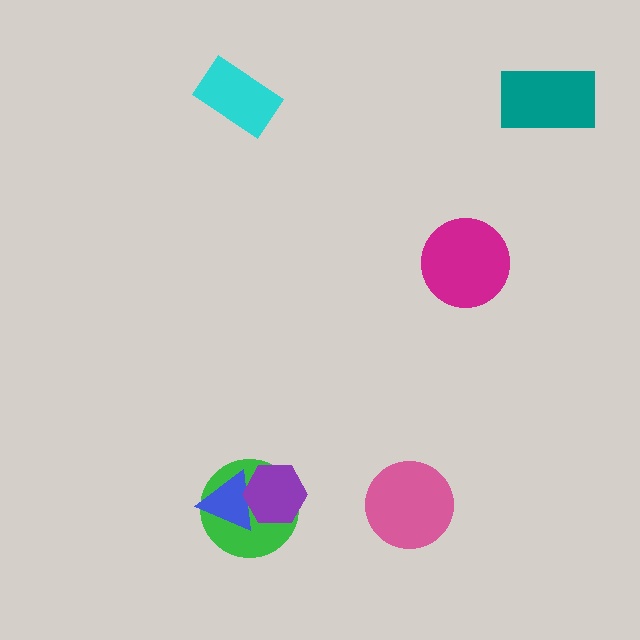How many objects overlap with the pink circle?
0 objects overlap with the pink circle.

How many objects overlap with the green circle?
2 objects overlap with the green circle.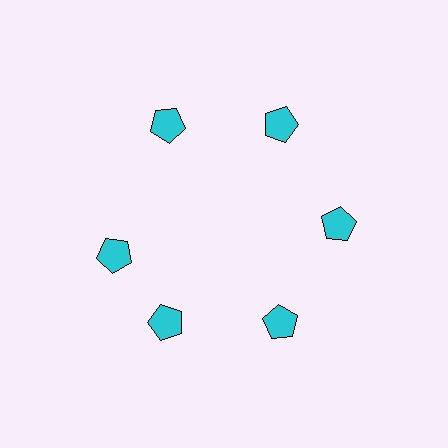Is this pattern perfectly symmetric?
No. The 6 cyan pentagons are arranged in a ring, but one element near the 9 o'clock position is rotated out of alignment along the ring, breaking the 6-fold rotational symmetry.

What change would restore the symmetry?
The symmetry would be restored by rotating it back into even spacing with its neighbors so that all 6 pentagons sit at equal angles and equal distance from the center.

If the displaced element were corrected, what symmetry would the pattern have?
It would have 6-fold rotational symmetry — the pattern would map onto itself every 60 degrees.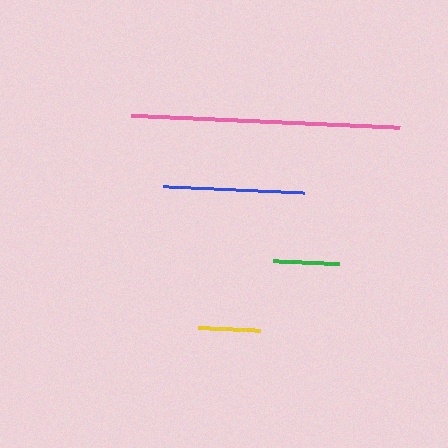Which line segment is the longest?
The pink line is the longest at approximately 269 pixels.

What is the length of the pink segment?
The pink segment is approximately 269 pixels long.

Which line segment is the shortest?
The yellow line is the shortest at approximately 62 pixels.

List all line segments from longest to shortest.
From longest to shortest: pink, blue, green, yellow.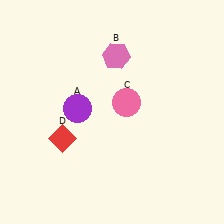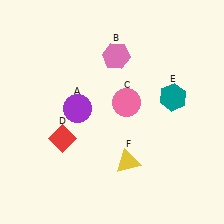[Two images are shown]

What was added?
A teal hexagon (E), a yellow triangle (F) were added in Image 2.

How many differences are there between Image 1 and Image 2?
There are 2 differences between the two images.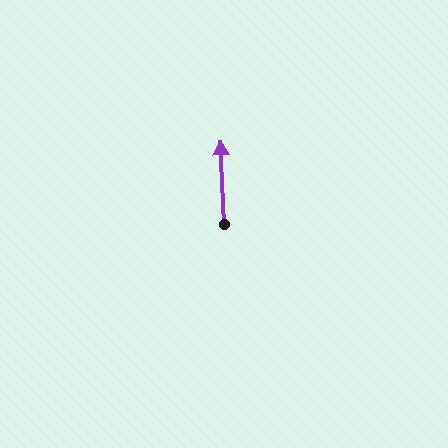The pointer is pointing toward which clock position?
Roughly 12 o'clock.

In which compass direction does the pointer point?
North.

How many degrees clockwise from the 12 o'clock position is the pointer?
Approximately 358 degrees.